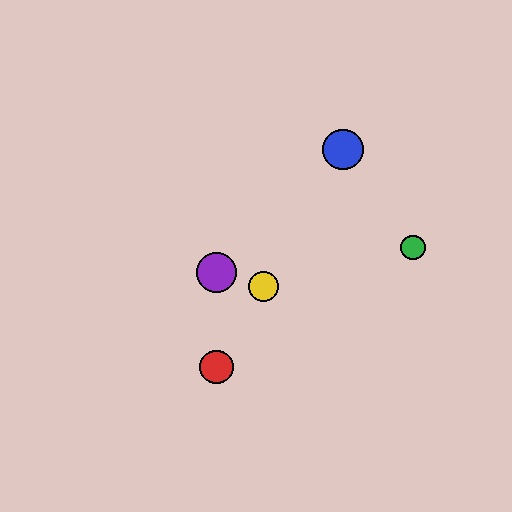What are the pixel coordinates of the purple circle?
The purple circle is at (216, 273).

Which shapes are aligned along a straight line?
The red circle, the blue circle, the yellow circle are aligned along a straight line.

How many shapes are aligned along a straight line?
3 shapes (the red circle, the blue circle, the yellow circle) are aligned along a straight line.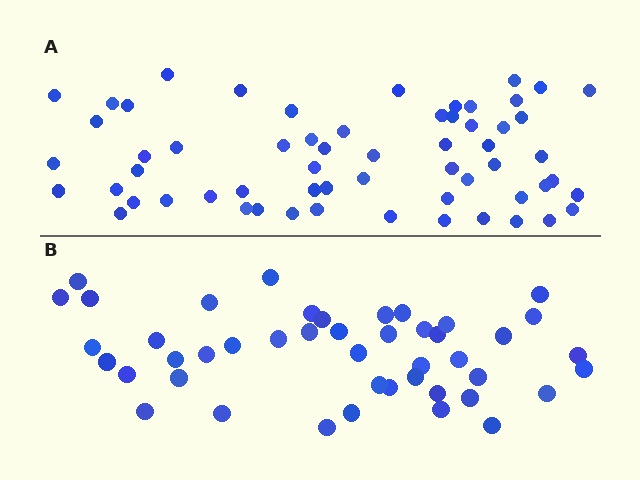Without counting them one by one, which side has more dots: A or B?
Region A (the top region) has more dots.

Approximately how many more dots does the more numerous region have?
Region A has approximately 15 more dots than region B.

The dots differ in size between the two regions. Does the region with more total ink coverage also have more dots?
No. Region B has more total ink coverage because its dots are larger, but region A actually contains more individual dots. Total area can be misleading — the number of items is what matters here.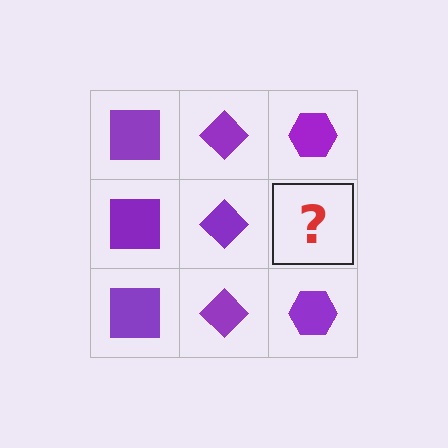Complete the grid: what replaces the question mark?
The question mark should be replaced with a purple hexagon.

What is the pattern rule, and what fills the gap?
The rule is that each column has a consistent shape. The gap should be filled with a purple hexagon.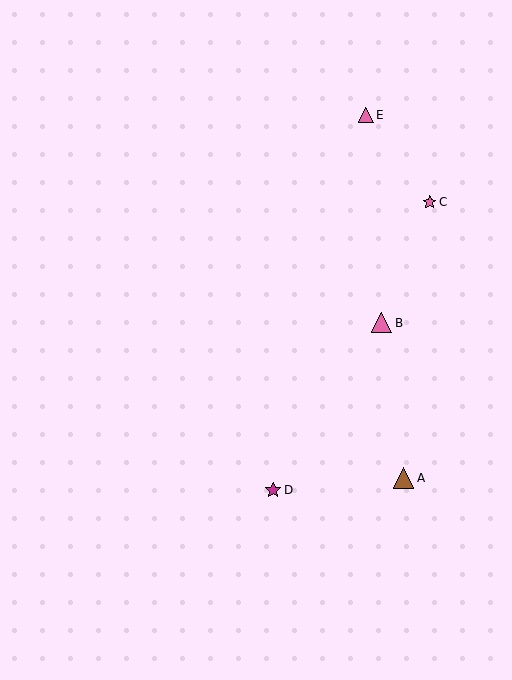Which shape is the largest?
The brown triangle (labeled A) is the largest.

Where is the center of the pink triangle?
The center of the pink triangle is at (382, 323).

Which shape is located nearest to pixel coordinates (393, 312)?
The pink triangle (labeled B) at (382, 323) is nearest to that location.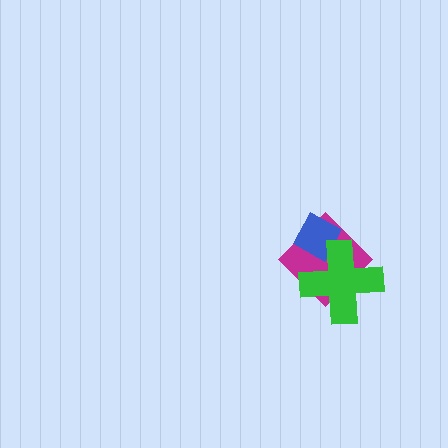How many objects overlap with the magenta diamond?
2 objects overlap with the magenta diamond.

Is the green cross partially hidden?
No, no other shape covers it.